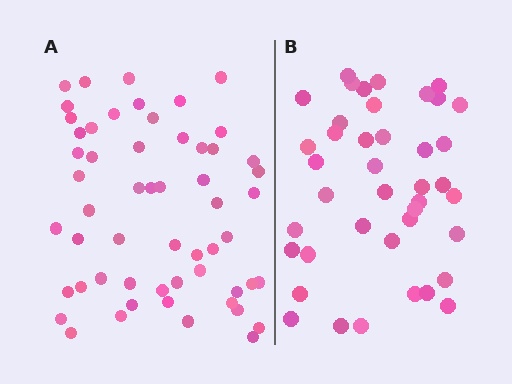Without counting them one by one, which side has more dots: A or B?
Region A (the left region) has more dots.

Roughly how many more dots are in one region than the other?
Region A has approximately 15 more dots than region B.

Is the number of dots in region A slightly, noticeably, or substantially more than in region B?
Region A has noticeably more, but not dramatically so. The ratio is roughly 1.4 to 1.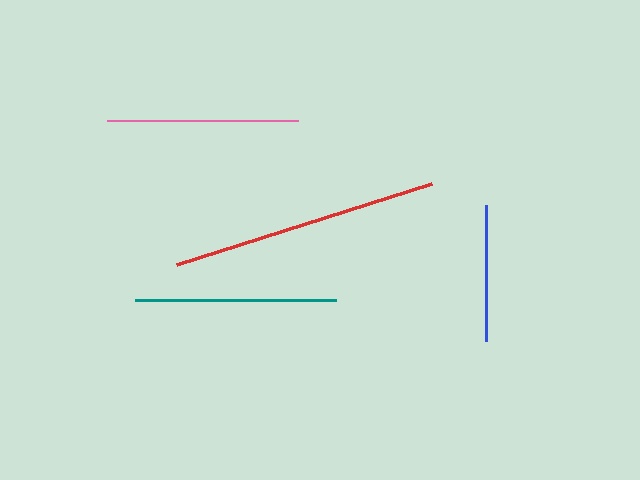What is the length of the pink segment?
The pink segment is approximately 191 pixels long.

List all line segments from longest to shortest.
From longest to shortest: red, teal, pink, blue.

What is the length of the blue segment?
The blue segment is approximately 136 pixels long.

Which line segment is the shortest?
The blue line is the shortest at approximately 136 pixels.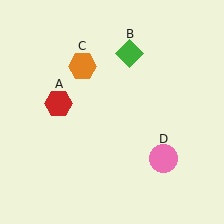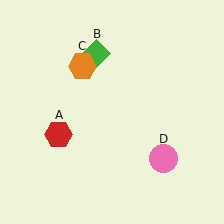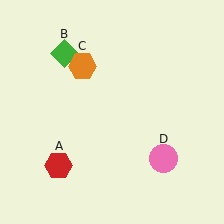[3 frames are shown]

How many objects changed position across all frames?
2 objects changed position: red hexagon (object A), green diamond (object B).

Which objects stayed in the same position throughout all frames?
Orange hexagon (object C) and pink circle (object D) remained stationary.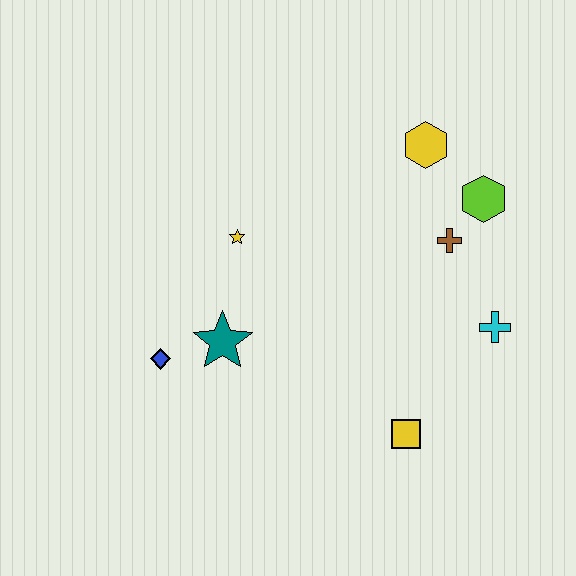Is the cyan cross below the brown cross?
Yes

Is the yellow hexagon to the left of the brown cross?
Yes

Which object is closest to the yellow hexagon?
The lime hexagon is closest to the yellow hexagon.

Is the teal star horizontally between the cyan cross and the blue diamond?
Yes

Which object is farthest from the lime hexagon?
The blue diamond is farthest from the lime hexagon.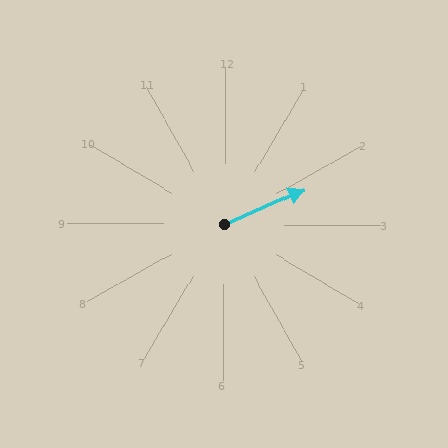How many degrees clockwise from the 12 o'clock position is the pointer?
Approximately 66 degrees.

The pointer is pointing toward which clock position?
Roughly 2 o'clock.